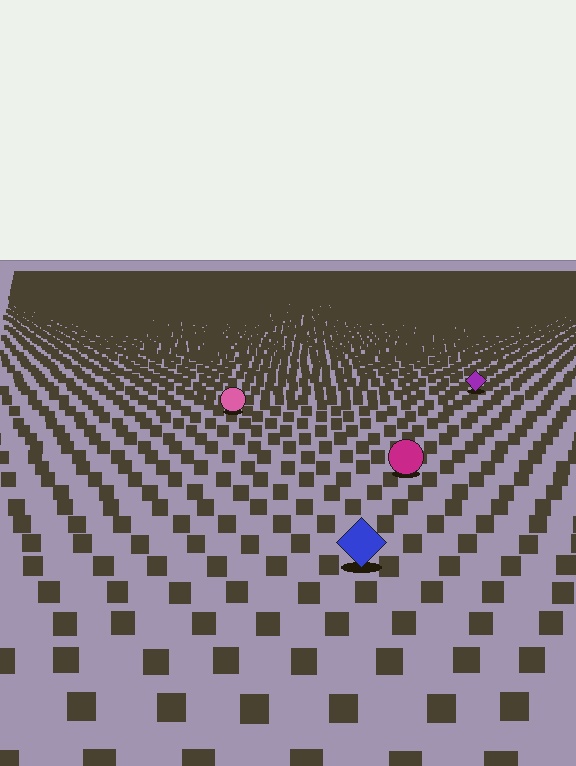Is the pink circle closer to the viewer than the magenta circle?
No. The magenta circle is closer — you can tell from the texture gradient: the ground texture is coarser near it.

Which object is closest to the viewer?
The blue diamond is closest. The texture marks near it are larger and more spread out.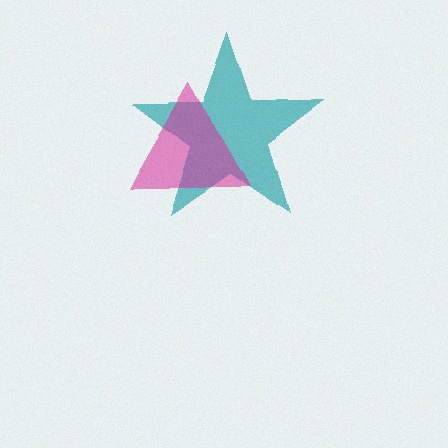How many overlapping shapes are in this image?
There are 2 overlapping shapes in the image.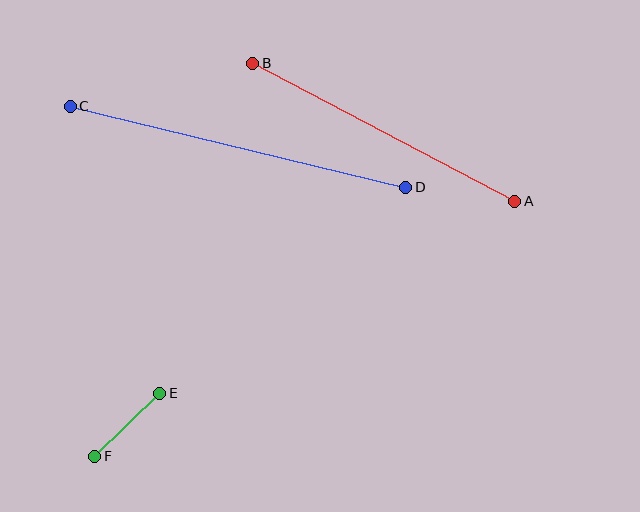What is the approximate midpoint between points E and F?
The midpoint is at approximately (127, 425) pixels.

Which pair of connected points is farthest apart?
Points C and D are farthest apart.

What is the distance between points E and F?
The distance is approximately 91 pixels.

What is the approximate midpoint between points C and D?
The midpoint is at approximately (238, 147) pixels.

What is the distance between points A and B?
The distance is approximately 296 pixels.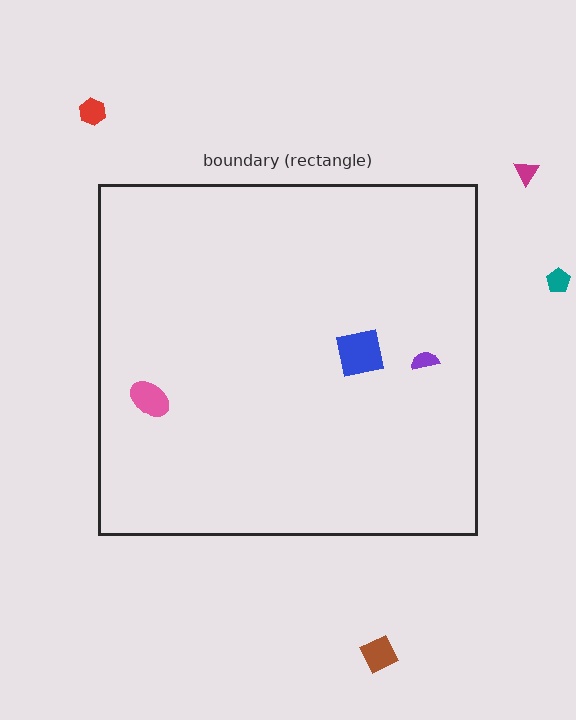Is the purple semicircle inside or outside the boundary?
Inside.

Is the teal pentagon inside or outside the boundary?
Outside.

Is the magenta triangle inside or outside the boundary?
Outside.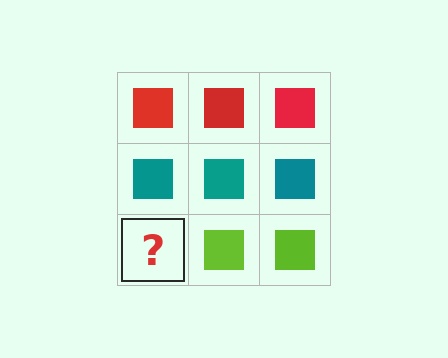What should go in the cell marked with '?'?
The missing cell should contain a lime square.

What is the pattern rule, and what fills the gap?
The rule is that each row has a consistent color. The gap should be filled with a lime square.